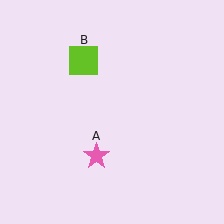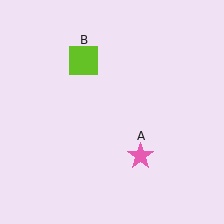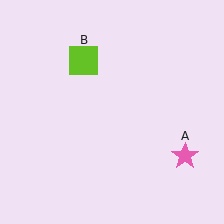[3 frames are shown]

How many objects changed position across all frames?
1 object changed position: pink star (object A).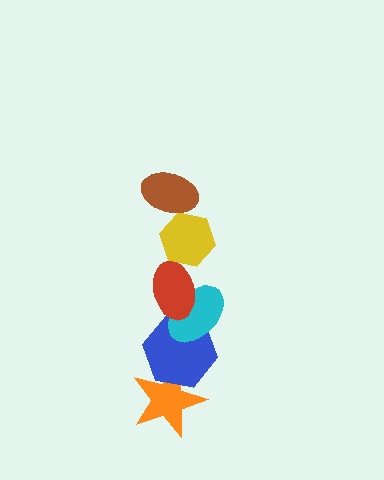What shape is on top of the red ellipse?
The yellow hexagon is on top of the red ellipse.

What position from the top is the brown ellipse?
The brown ellipse is 1st from the top.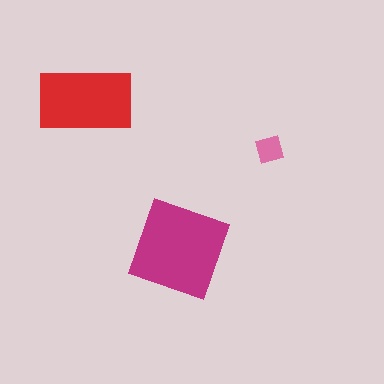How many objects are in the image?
There are 3 objects in the image.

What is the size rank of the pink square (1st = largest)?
3rd.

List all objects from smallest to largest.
The pink square, the red rectangle, the magenta square.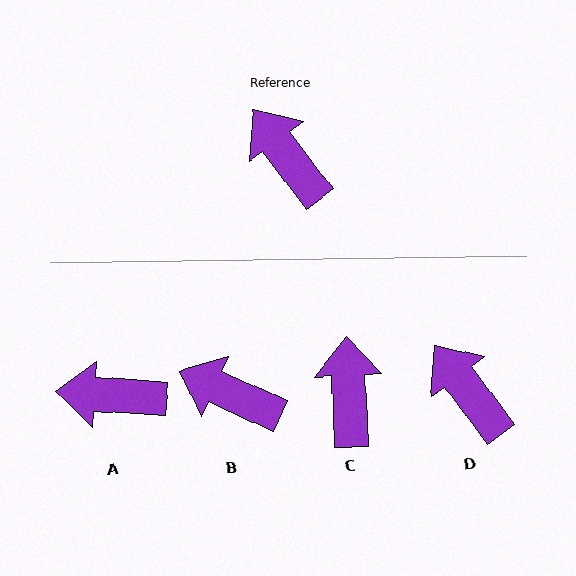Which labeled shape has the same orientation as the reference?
D.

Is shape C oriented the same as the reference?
No, it is off by about 34 degrees.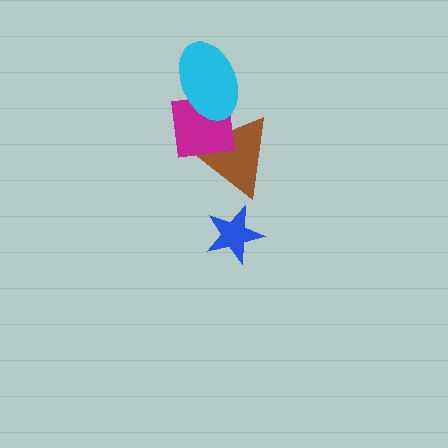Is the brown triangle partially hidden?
Yes, it is partially covered by another shape.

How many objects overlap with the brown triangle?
2 objects overlap with the brown triangle.